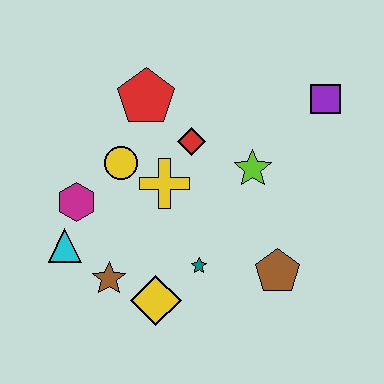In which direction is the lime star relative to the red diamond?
The lime star is to the right of the red diamond.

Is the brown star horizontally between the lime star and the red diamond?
No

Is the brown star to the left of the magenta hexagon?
No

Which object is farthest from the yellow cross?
The purple square is farthest from the yellow cross.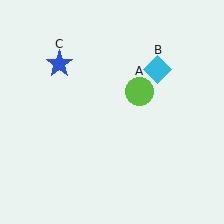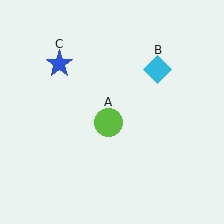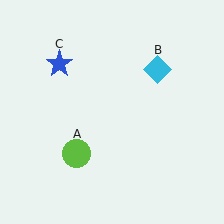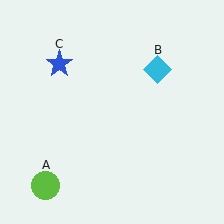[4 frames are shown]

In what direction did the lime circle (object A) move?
The lime circle (object A) moved down and to the left.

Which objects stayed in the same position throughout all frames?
Cyan diamond (object B) and blue star (object C) remained stationary.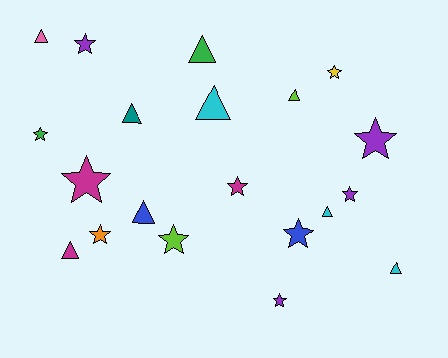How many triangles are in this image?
There are 9 triangles.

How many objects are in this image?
There are 20 objects.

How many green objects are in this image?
There are 2 green objects.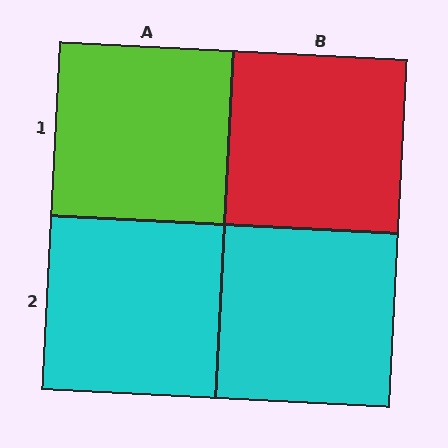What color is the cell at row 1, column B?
Red.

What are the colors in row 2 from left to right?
Cyan, cyan.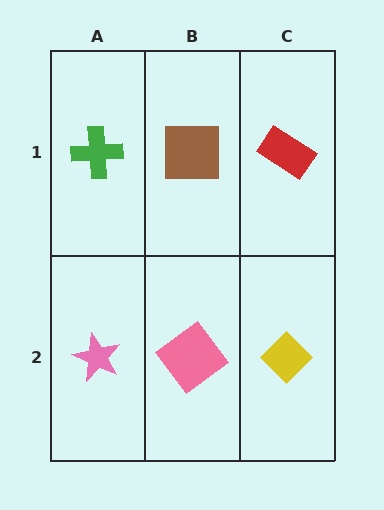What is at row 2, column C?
A yellow diamond.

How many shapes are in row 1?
3 shapes.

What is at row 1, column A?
A green cross.